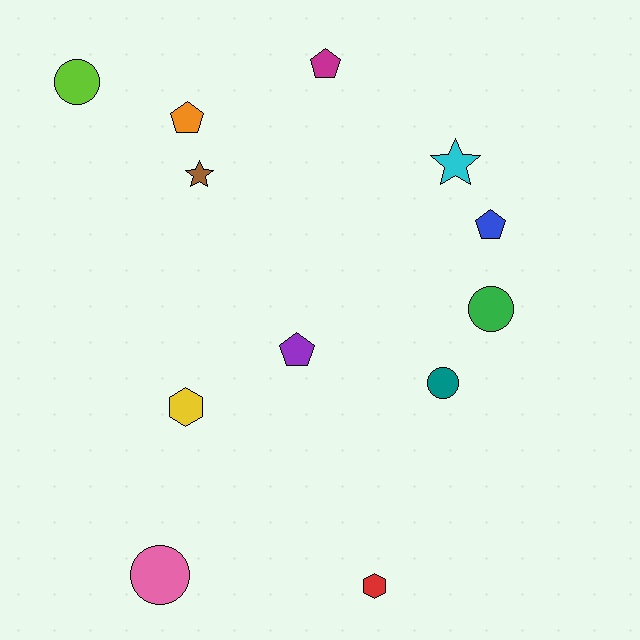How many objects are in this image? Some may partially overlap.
There are 12 objects.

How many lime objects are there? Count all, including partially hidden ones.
There is 1 lime object.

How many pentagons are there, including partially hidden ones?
There are 4 pentagons.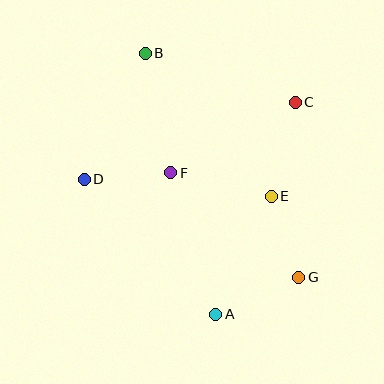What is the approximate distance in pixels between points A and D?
The distance between A and D is approximately 188 pixels.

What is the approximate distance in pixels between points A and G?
The distance between A and G is approximately 91 pixels.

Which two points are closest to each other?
Points E and G are closest to each other.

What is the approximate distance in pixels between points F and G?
The distance between F and G is approximately 165 pixels.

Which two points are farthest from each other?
Points B and G are farthest from each other.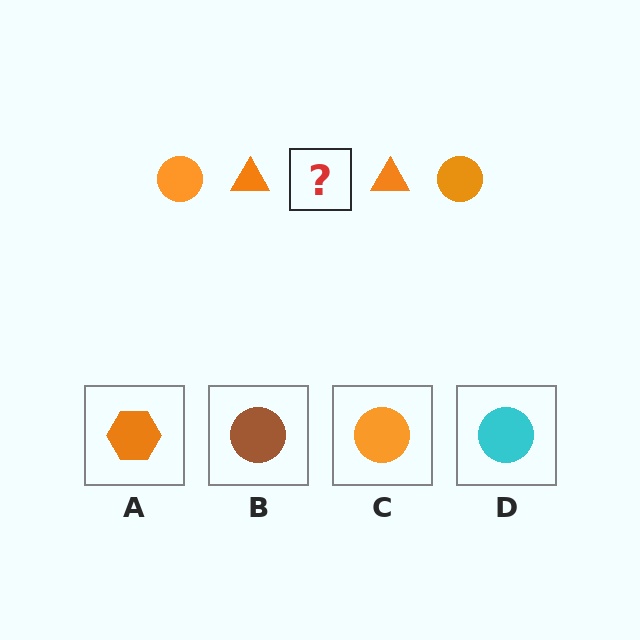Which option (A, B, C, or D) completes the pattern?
C.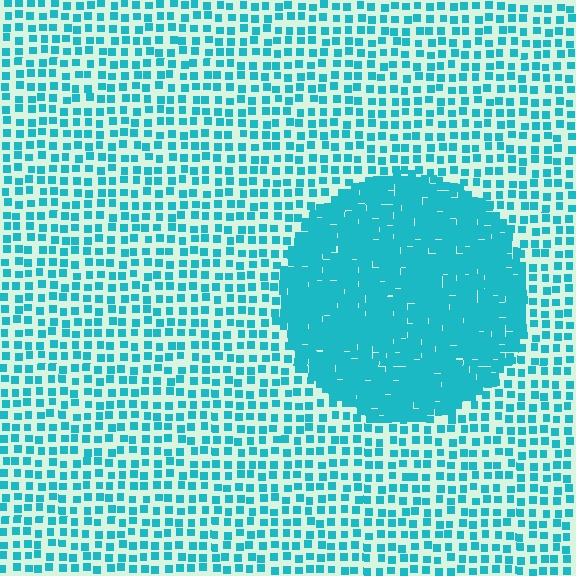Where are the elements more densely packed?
The elements are more densely packed inside the circle boundary.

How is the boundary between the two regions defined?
The boundary is defined by a change in element density (approximately 2.8x ratio). All elements are the same color, size, and shape.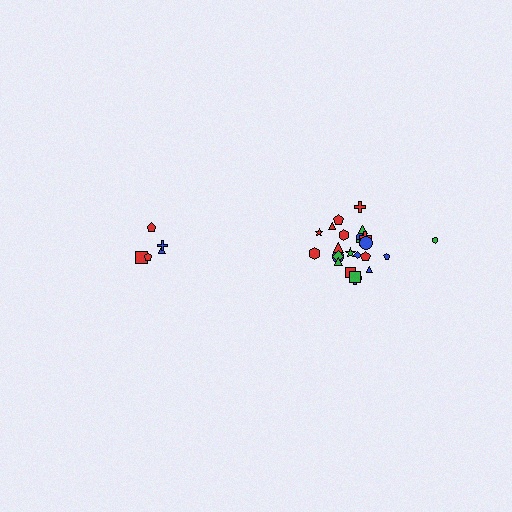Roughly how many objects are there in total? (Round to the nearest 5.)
Roughly 30 objects in total.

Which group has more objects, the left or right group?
The right group.